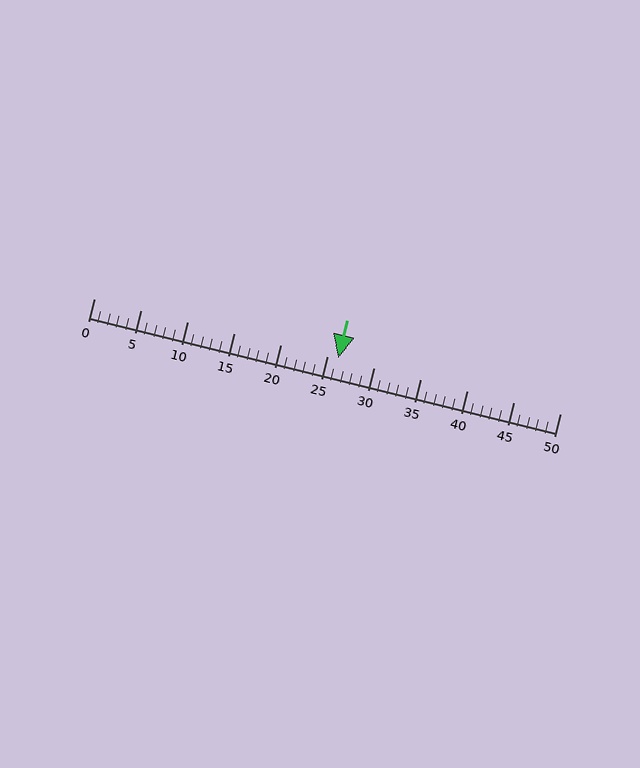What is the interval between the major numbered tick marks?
The major tick marks are spaced 5 units apart.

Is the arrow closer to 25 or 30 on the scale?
The arrow is closer to 25.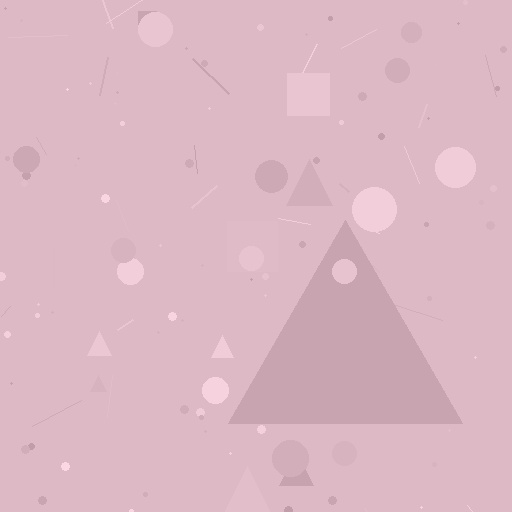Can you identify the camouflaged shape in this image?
The camouflaged shape is a triangle.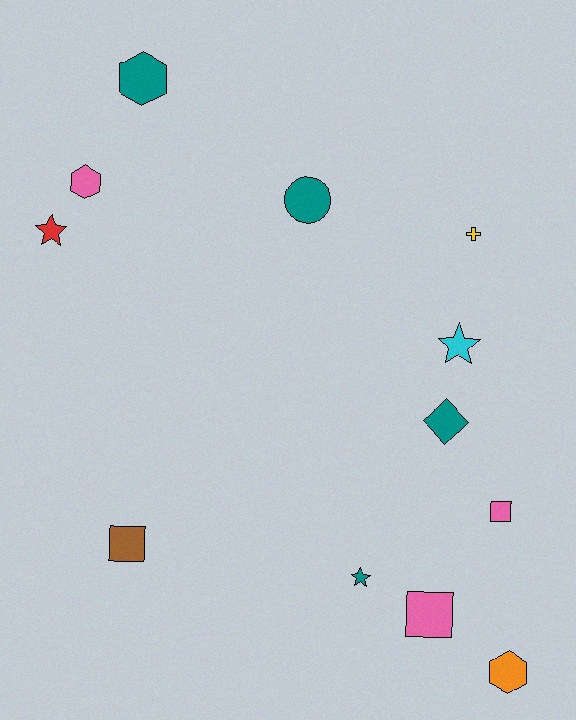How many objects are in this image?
There are 12 objects.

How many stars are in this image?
There are 3 stars.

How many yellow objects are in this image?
There is 1 yellow object.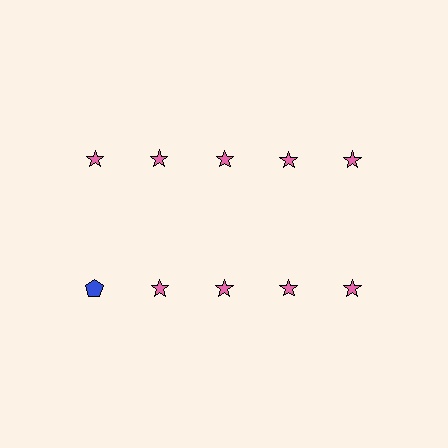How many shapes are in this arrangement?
There are 10 shapes arranged in a grid pattern.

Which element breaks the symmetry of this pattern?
The blue pentagon in the second row, leftmost column breaks the symmetry. All other shapes are pink stars.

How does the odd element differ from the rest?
It differs in both color (blue instead of pink) and shape (pentagon instead of star).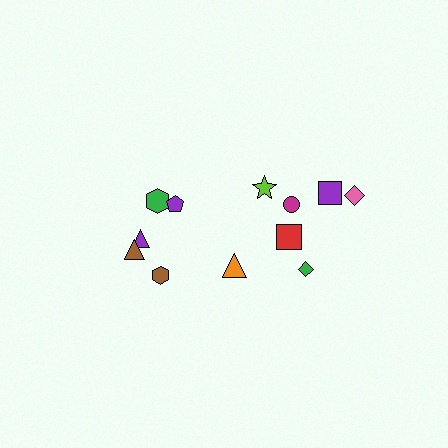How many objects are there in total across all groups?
There are 12 objects.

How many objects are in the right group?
There are 7 objects.